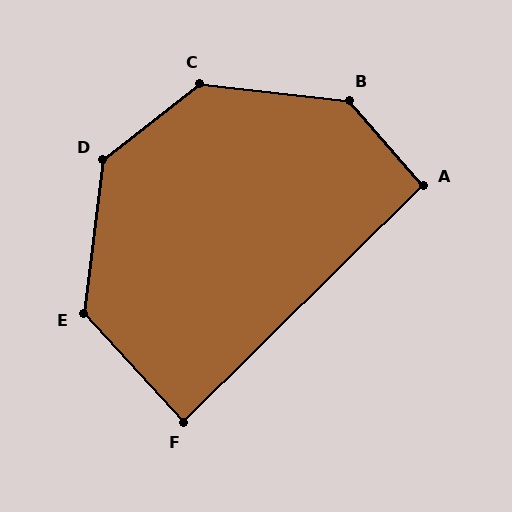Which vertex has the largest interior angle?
B, at approximately 137 degrees.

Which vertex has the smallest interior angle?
F, at approximately 88 degrees.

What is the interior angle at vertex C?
Approximately 135 degrees (obtuse).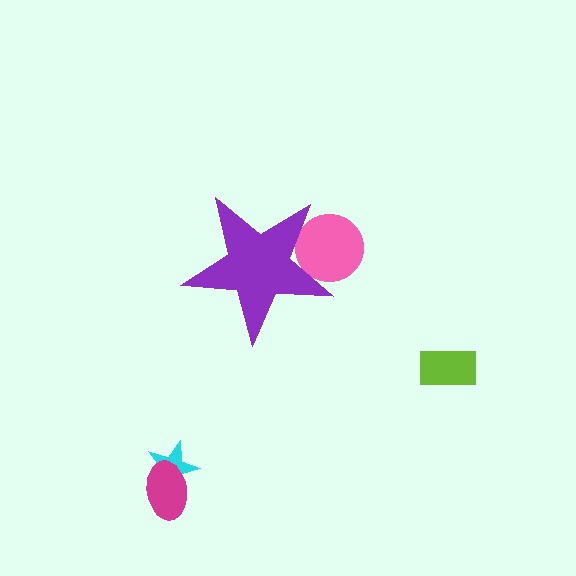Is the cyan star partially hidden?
No, the cyan star is fully visible.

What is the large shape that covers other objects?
A purple star.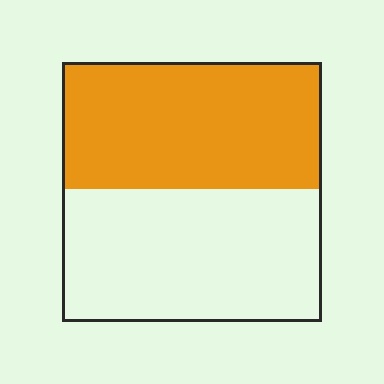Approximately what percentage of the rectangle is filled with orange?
Approximately 50%.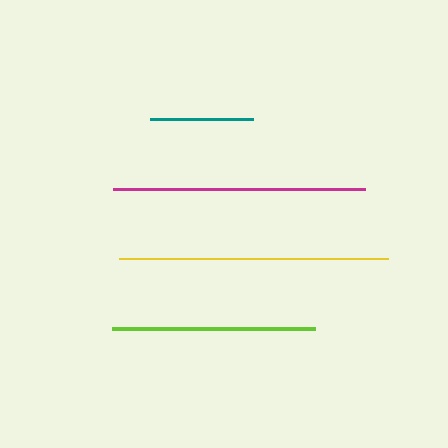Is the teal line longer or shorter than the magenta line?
The magenta line is longer than the teal line.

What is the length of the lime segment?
The lime segment is approximately 203 pixels long.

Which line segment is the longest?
The yellow line is the longest at approximately 269 pixels.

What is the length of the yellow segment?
The yellow segment is approximately 269 pixels long.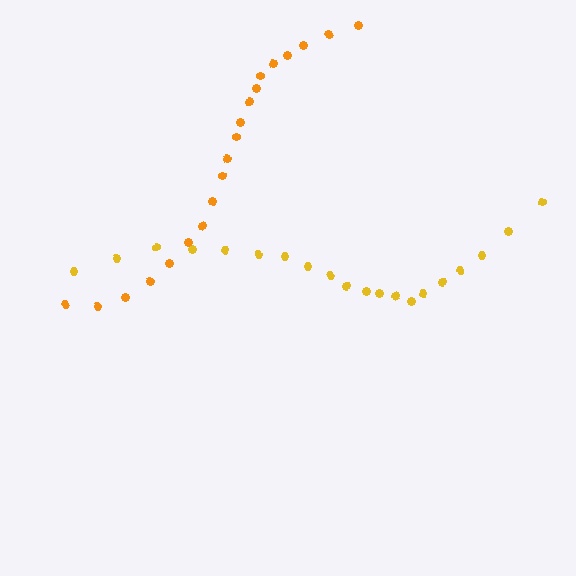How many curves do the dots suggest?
There are 2 distinct paths.